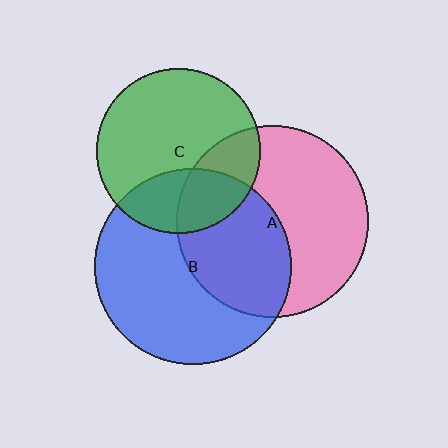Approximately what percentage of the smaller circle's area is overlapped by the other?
Approximately 25%.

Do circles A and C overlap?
Yes.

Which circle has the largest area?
Circle B (blue).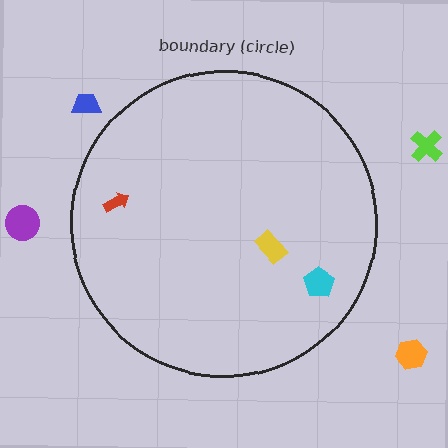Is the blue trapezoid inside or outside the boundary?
Outside.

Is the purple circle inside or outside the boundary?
Outside.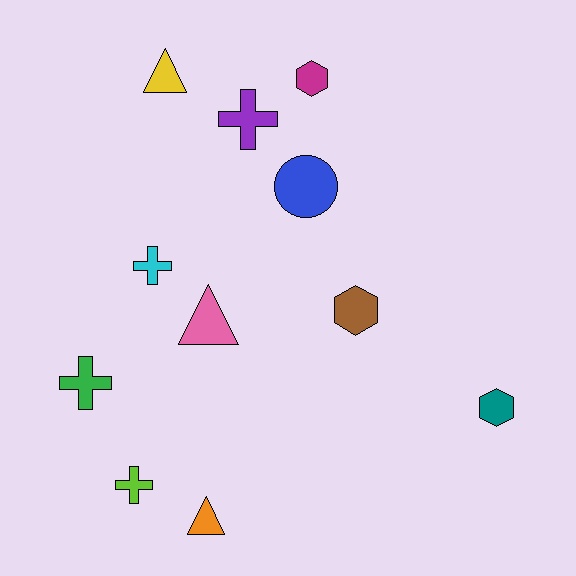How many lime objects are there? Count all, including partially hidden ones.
There is 1 lime object.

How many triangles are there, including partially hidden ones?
There are 3 triangles.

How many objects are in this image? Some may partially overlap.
There are 11 objects.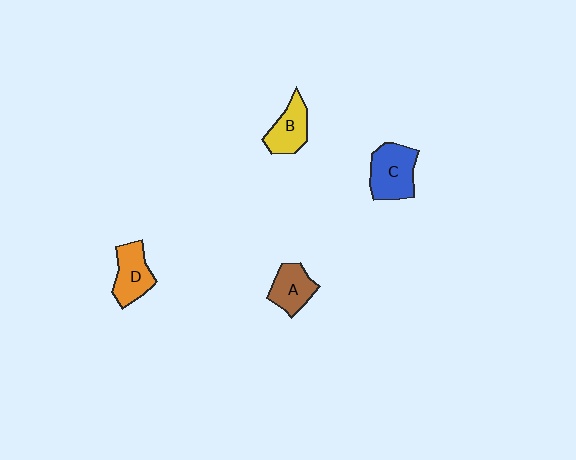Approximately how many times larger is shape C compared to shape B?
Approximately 1.3 times.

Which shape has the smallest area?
Shape A (brown).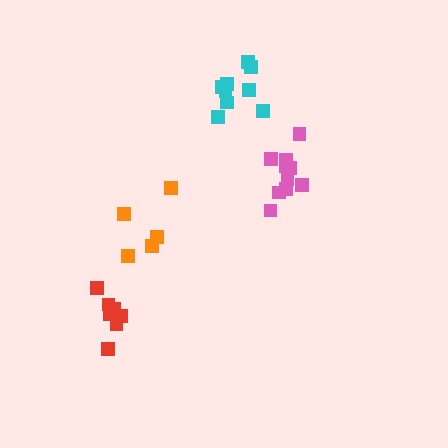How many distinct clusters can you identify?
There are 4 distinct clusters.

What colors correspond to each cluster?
The clusters are colored: orange, red, cyan, pink.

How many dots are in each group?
Group 1: 5 dots, Group 2: 7 dots, Group 3: 9 dots, Group 4: 10 dots (31 total).